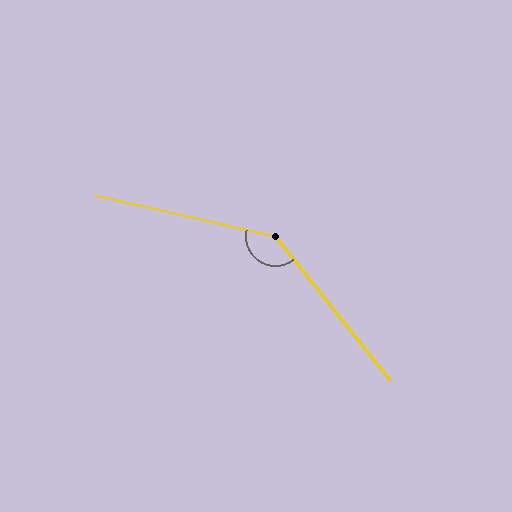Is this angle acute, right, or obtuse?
It is obtuse.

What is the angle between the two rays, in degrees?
Approximately 141 degrees.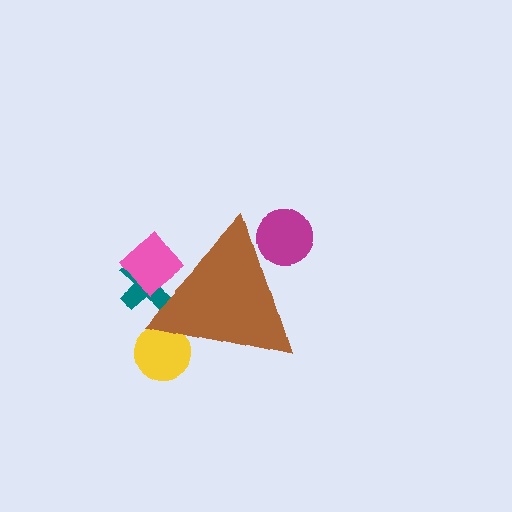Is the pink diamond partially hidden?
Yes, the pink diamond is partially hidden behind the brown triangle.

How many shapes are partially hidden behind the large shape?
5 shapes are partially hidden.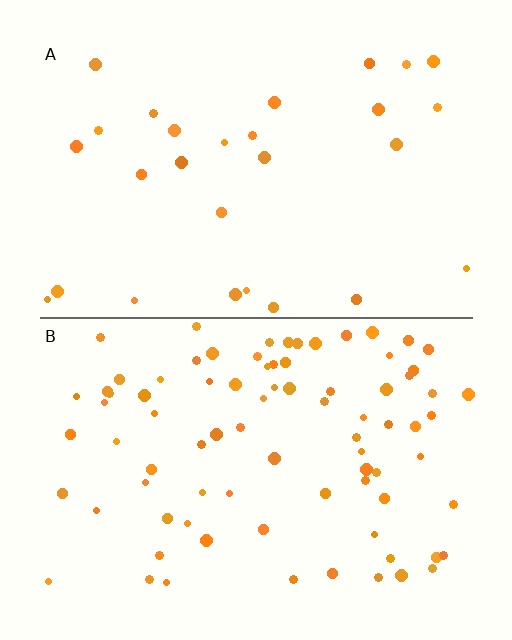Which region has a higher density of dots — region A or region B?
B (the bottom).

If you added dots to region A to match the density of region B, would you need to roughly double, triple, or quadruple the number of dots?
Approximately triple.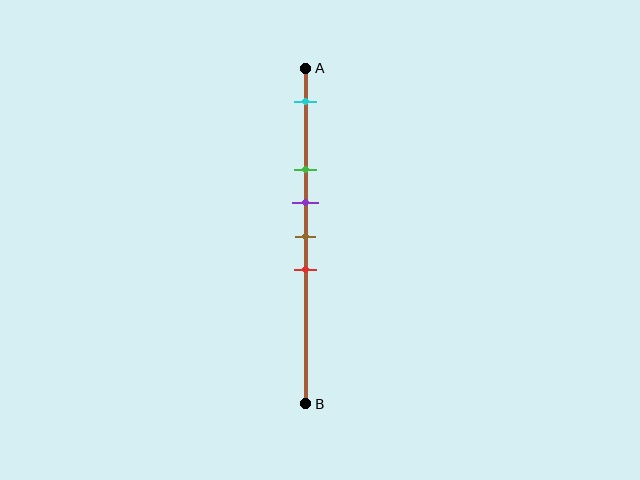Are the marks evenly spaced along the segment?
No, the marks are not evenly spaced.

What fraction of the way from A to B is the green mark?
The green mark is approximately 30% (0.3) of the way from A to B.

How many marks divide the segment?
There are 5 marks dividing the segment.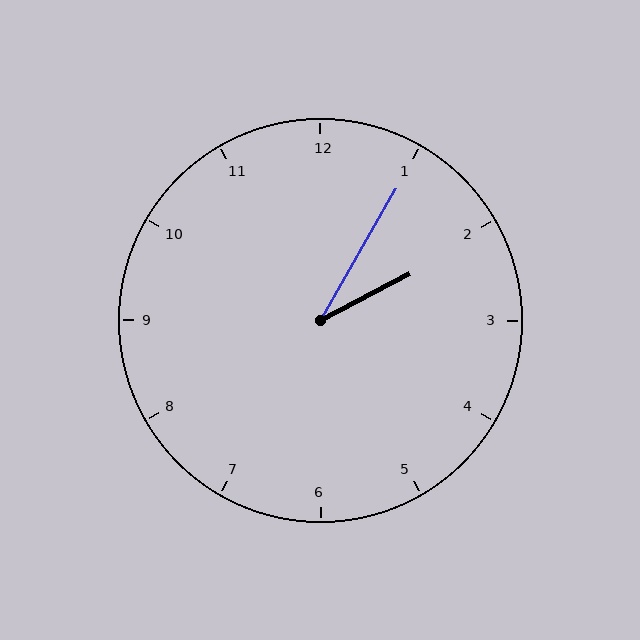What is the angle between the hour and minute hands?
Approximately 32 degrees.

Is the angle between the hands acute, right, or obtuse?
It is acute.